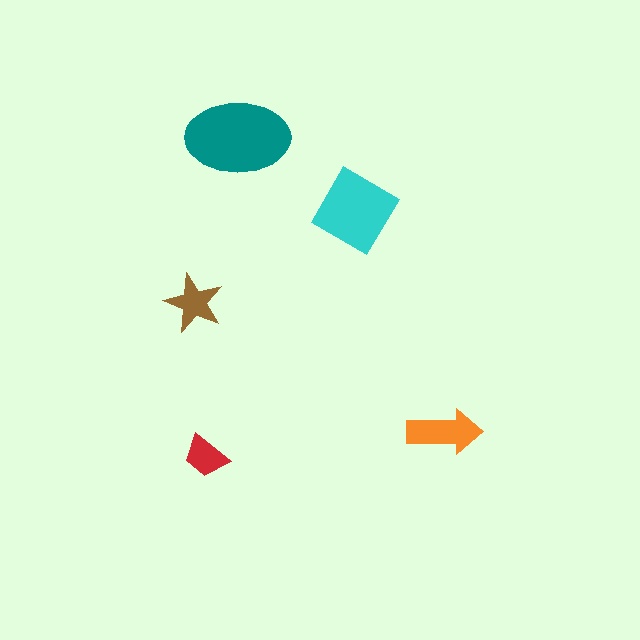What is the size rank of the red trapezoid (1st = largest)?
5th.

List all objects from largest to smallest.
The teal ellipse, the cyan diamond, the orange arrow, the brown star, the red trapezoid.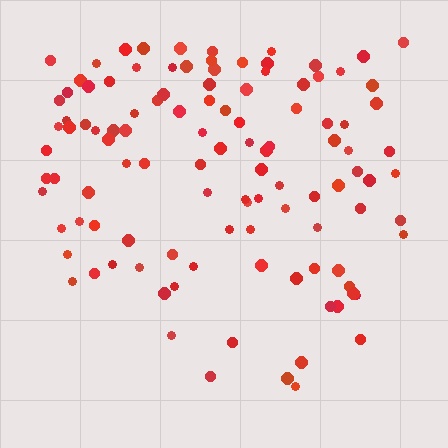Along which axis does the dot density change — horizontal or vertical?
Vertical.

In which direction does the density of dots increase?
From bottom to top, with the top side densest.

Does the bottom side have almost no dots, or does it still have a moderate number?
Still a moderate number, just noticeably fewer than the top.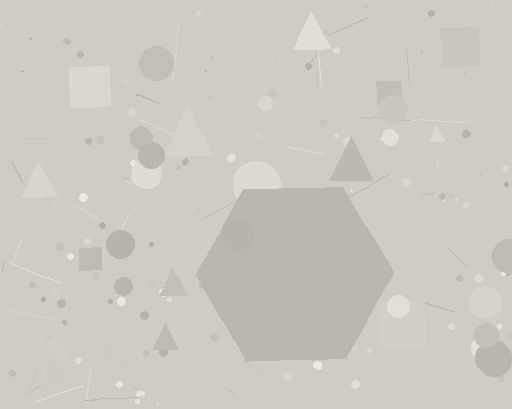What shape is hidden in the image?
A hexagon is hidden in the image.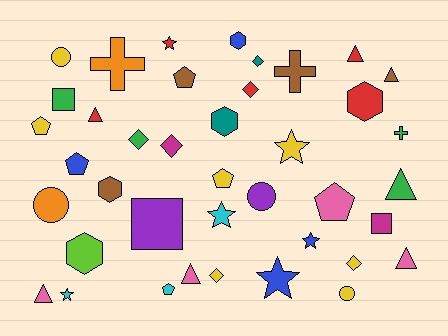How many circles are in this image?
There are 4 circles.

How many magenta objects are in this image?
There are 2 magenta objects.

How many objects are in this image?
There are 40 objects.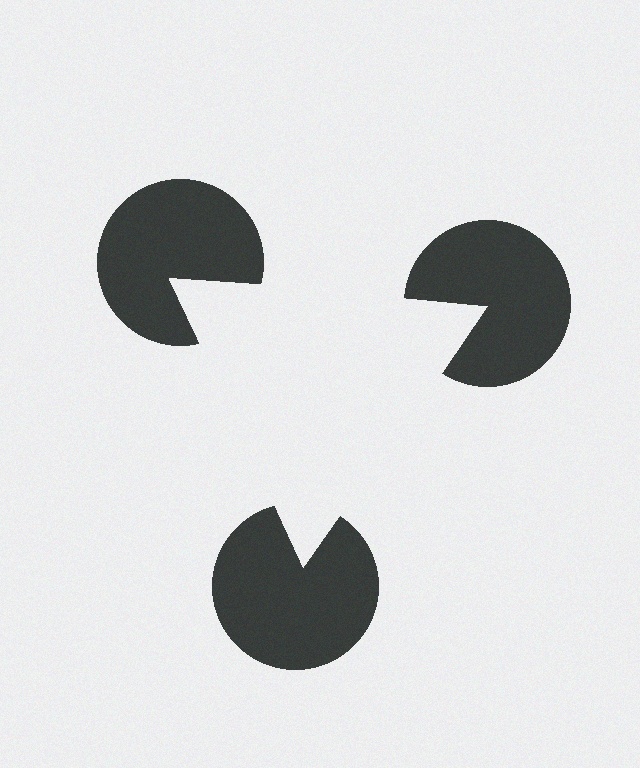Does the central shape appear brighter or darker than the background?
It typically appears slightly brighter than the background, even though no actual brightness change is drawn.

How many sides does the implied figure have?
3 sides.